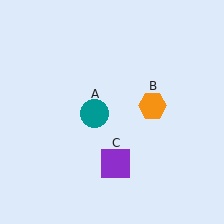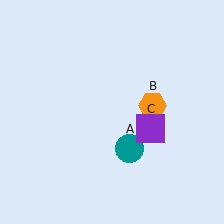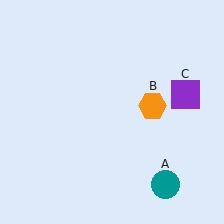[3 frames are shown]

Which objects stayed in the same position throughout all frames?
Orange hexagon (object B) remained stationary.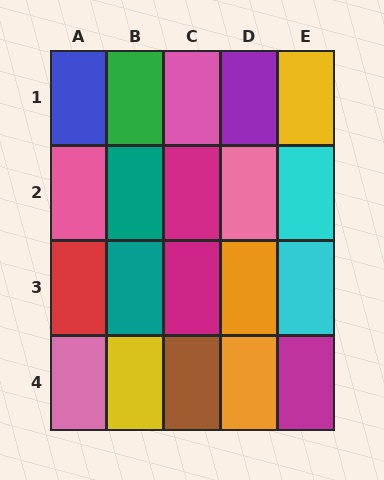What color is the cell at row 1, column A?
Blue.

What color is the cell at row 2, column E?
Cyan.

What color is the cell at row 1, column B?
Green.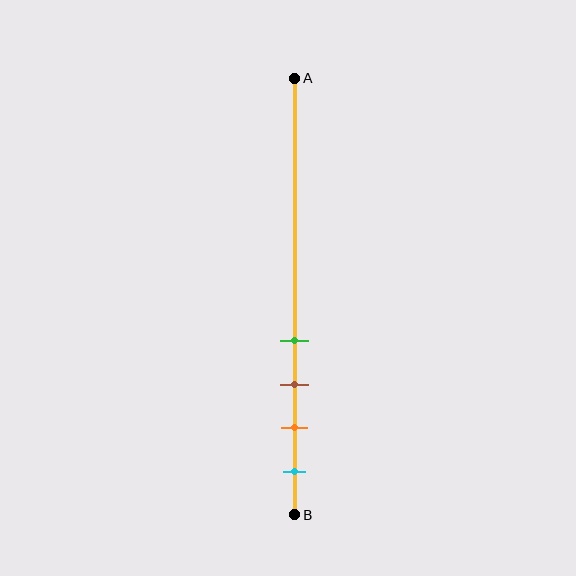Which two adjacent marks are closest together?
The green and brown marks are the closest adjacent pair.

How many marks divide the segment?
There are 4 marks dividing the segment.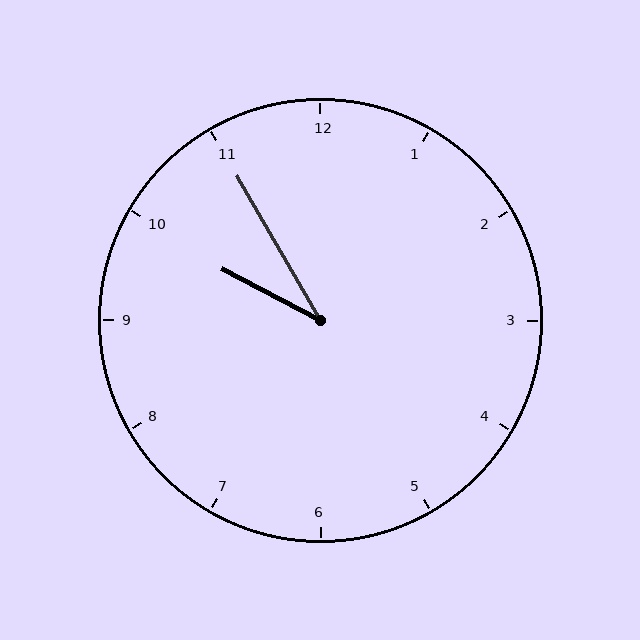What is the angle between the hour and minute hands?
Approximately 32 degrees.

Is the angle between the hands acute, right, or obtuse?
It is acute.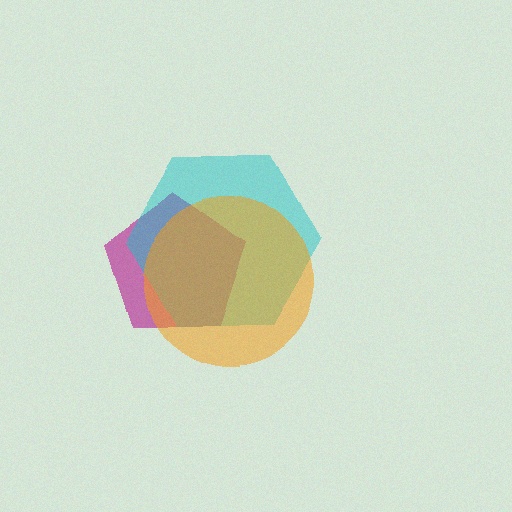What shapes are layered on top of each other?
The layered shapes are: a magenta pentagon, a cyan hexagon, an orange circle.